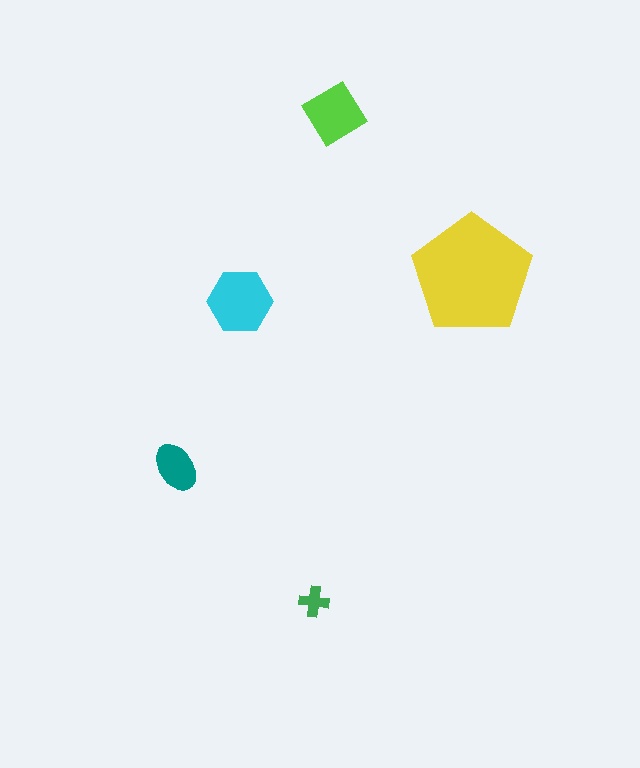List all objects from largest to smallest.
The yellow pentagon, the cyan hexagon, the lime diamond, the teal ellipse, the green cross.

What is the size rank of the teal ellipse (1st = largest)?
4th.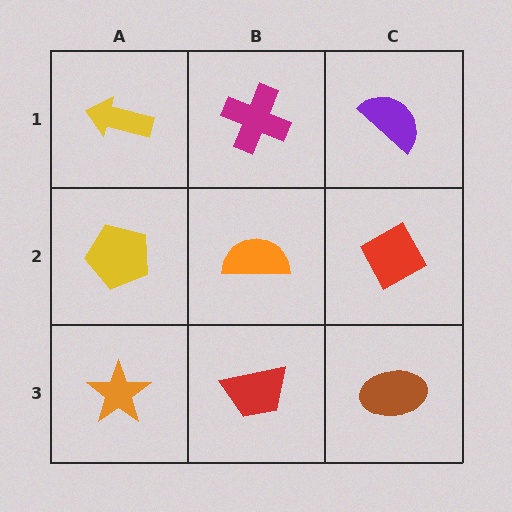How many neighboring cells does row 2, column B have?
4.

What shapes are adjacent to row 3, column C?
A red diamond (row 2, column C), a red trapezoid (row 3, column B).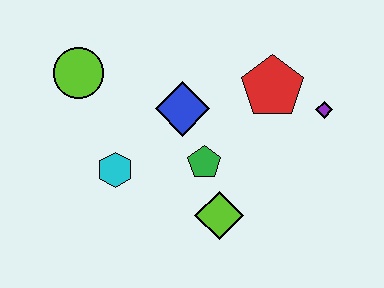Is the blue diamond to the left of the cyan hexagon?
No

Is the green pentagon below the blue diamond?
Yes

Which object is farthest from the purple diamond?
The lime circle is farthest from the purple diamond.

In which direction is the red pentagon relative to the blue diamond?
The red pentagon is to the right of the blue diamond.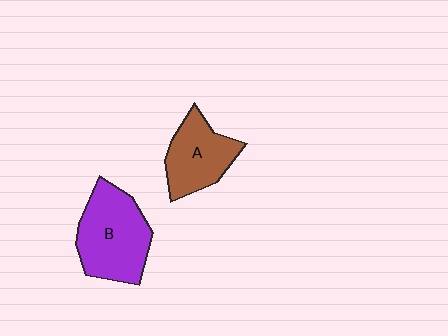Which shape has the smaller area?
Shape A (brown).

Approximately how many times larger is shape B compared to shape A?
Approximately 1.3 times.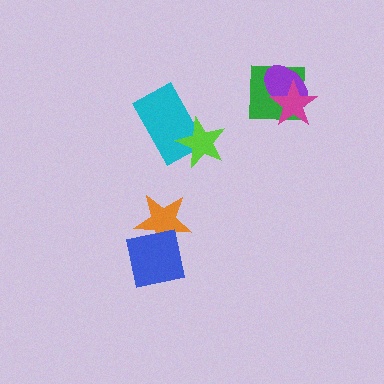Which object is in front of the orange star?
The blue square is in front of the orange star.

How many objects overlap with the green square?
2 objects overlap with the green square.